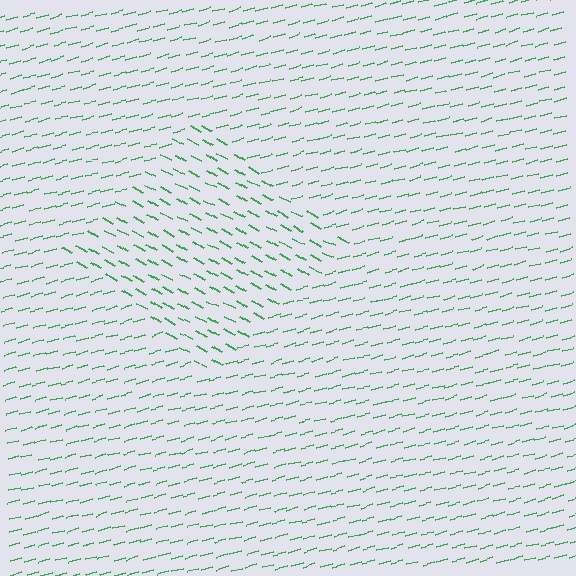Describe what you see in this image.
The image is filled with small green line segments. A diamond region in the image has lines oriented differently from the surrounding lines, creating a visible texture boundary.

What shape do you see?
I see a diamond.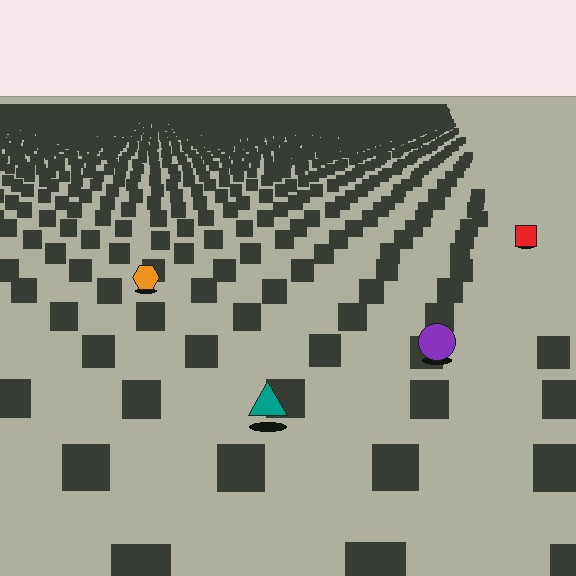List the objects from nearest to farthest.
From nearest to farthest: the teal triangle, the purple circle, the orange hexagon, the red square.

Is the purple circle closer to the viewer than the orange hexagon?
Yes. The purple circle is closer — you can tell from the texture gradient: the ground texture is coarser near it.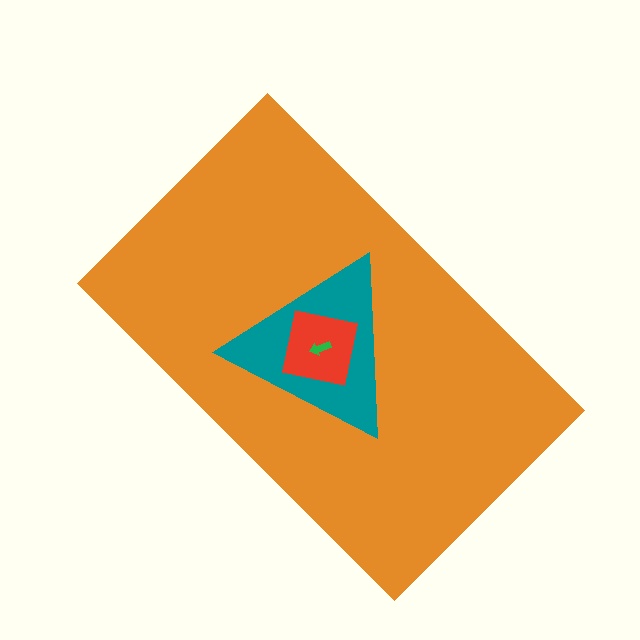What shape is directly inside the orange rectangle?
The teal triangle.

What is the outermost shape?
The orange rectangle.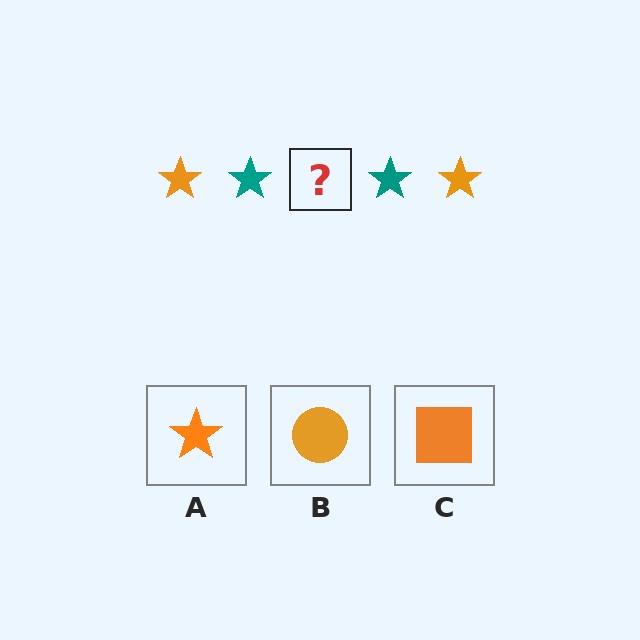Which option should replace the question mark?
Option A.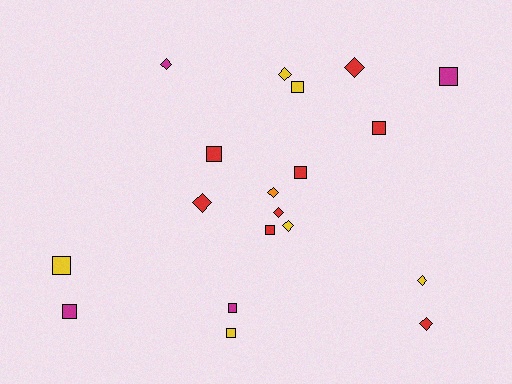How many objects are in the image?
There are 19 objects.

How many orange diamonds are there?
There is 1 orange diamond.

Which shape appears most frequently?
Square, with 10 objects.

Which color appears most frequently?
Red, with 8 objects.